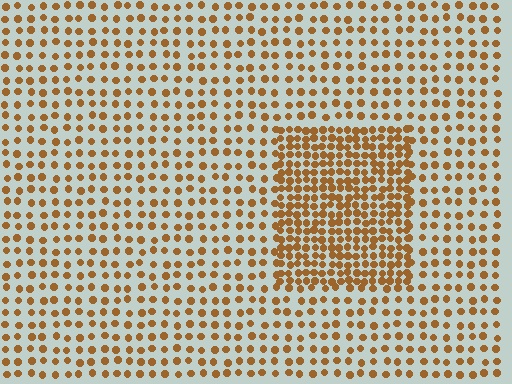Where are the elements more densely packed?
The elements are more densely packed inside the rectangle boundary.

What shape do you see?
I see a rectangle.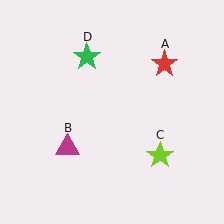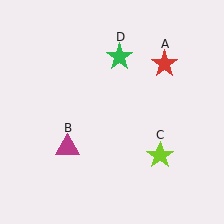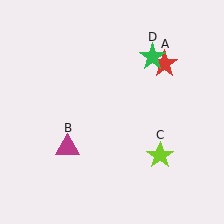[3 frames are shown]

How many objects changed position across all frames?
1 object changed position: green star (object D).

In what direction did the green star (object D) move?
The green star (object D) moved right.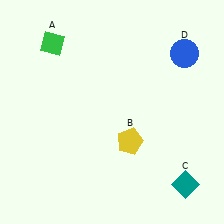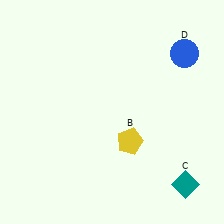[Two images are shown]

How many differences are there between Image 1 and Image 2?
There is 1 difference between the two images.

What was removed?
The green diamond (A) was removed in Image 2.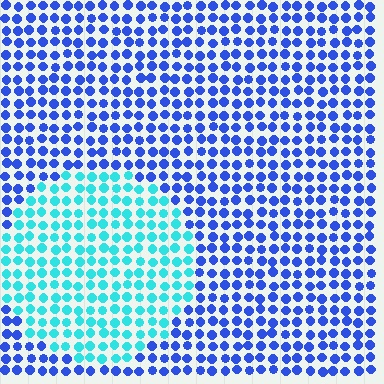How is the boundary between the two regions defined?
The boundary is defined purely by a slight shift in hue (about 50 degrees). Spacing, size, and orientation are identical on both sides.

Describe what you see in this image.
The image is filled with small blue elements in a uniform arrangement. A circle-shaped region is visible where the elements are tinted to a slightly different hue, forming a subtle color boundary.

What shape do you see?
I see a circle.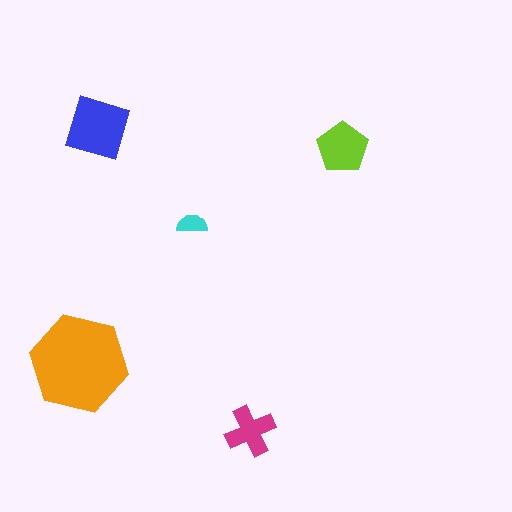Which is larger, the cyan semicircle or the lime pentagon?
The lime pentagon.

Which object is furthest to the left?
The orange hexagon is leftmost.